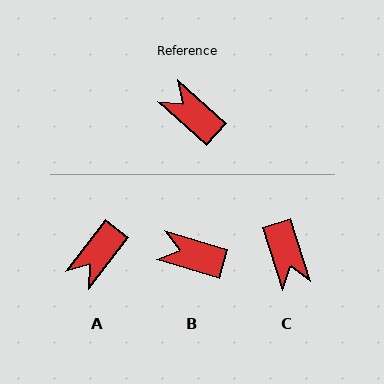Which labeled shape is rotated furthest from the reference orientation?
C, about 150 degrees away.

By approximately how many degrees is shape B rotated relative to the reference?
Approximately 26 degrees counter-clockwise.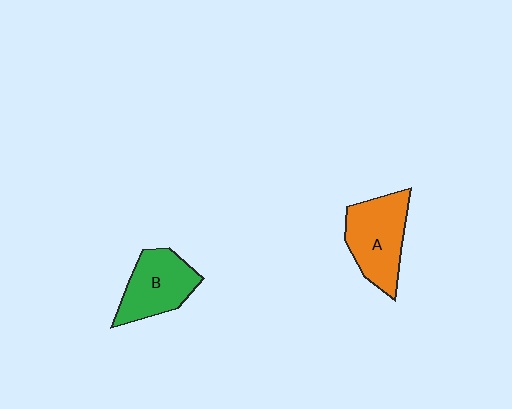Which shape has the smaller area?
Shape B (green).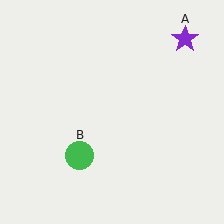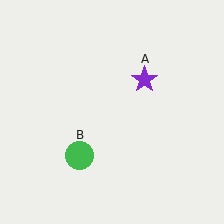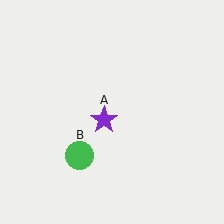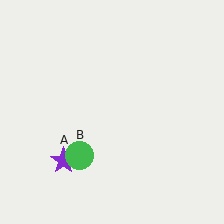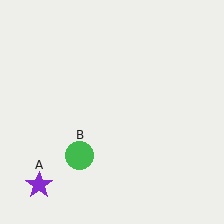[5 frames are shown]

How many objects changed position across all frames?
1 object changed position: purple star (object A).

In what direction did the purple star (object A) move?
The purple star (object A) moved down and to the left.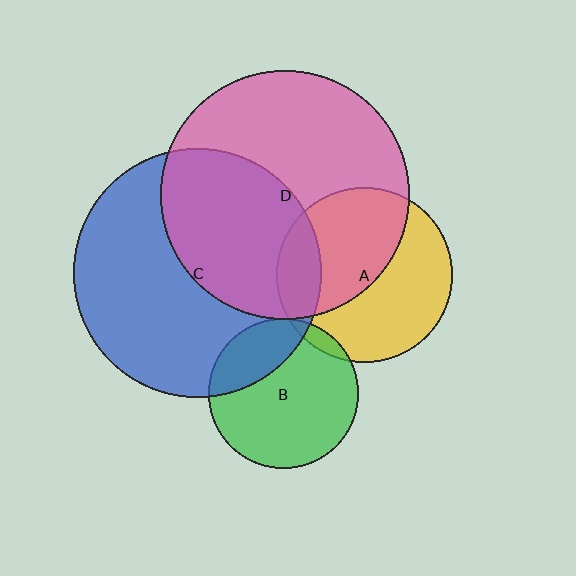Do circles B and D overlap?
Yes.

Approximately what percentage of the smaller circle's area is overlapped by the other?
Approximately 5%.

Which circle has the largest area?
Circle D (pink).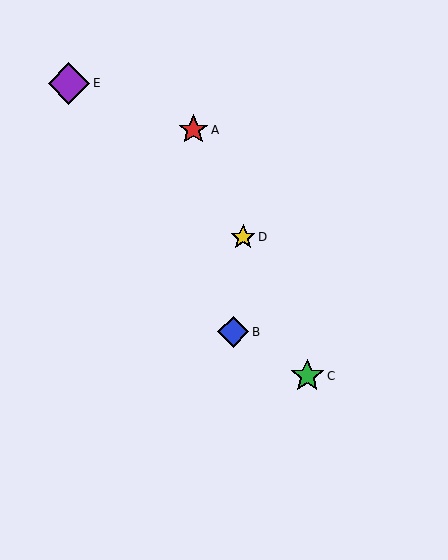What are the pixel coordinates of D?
Object D is at (243, 237).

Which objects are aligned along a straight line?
Objects A, C, D are aligned along a straight line.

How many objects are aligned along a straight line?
3 objects (A, C, D) are aligned along a straight line.